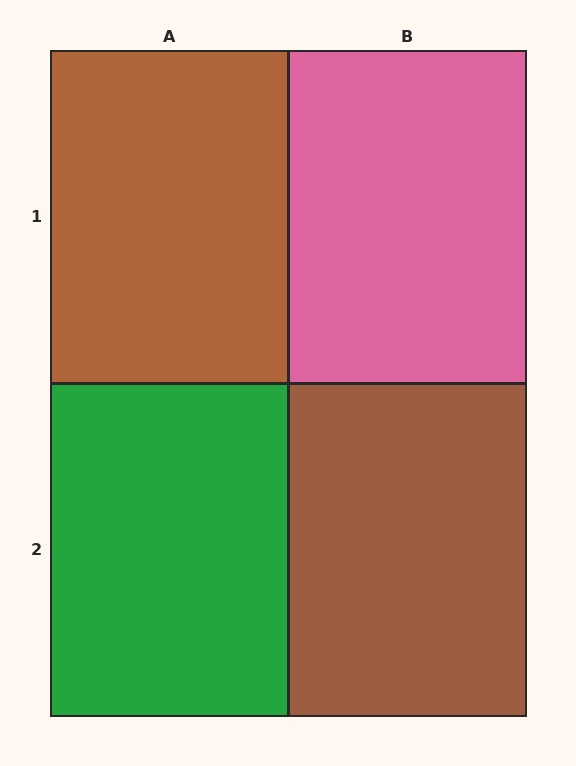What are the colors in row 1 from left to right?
Brown, pink.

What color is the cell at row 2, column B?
Brown.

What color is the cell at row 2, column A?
Green.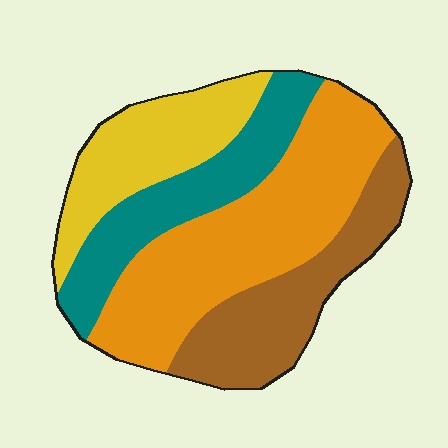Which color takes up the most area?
Orange, at roughly 40%.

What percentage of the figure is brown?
Brown covers roughly 20% of the figure.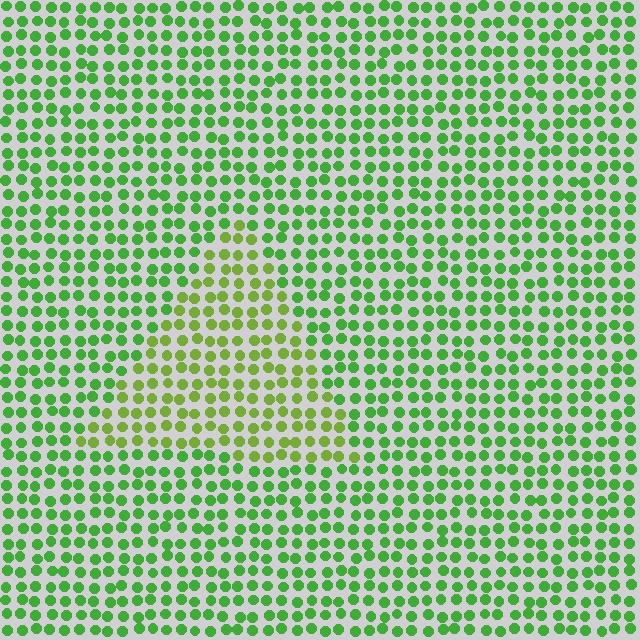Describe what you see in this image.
The image is filled with small green elements in a uniform arrangement. A triangle-shaped region is visible where the elements are tinted to a slightly different hue, forming a subtle color boundary.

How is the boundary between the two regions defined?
The boundary is defined purely by a slight shift in hue (about 28 degrees). Spacing, size, and orientation are identical on both sides.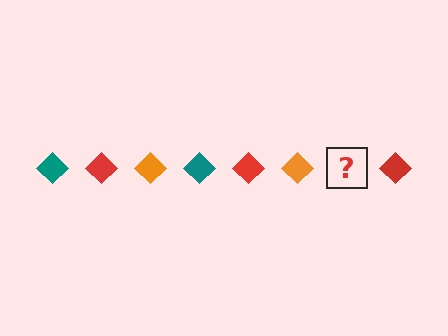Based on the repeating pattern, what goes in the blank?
The blank should be a teal diamond.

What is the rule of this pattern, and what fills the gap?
The rule is that the pattern cycles through teal, red, orange diamonds. The gap should be filled with a teal diamond.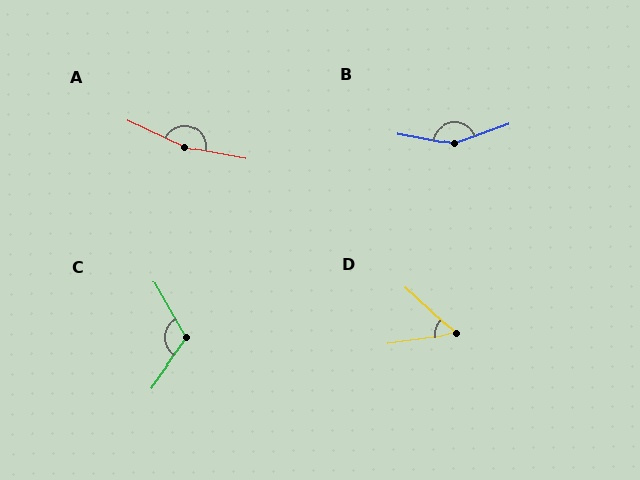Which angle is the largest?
A, at approximately 165 degrees.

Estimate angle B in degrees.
Approximately 149 degrees.